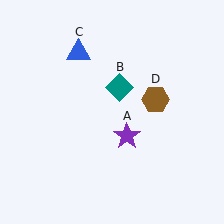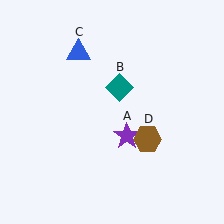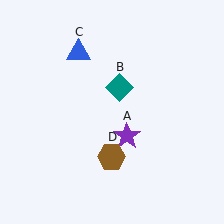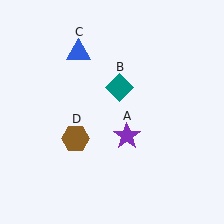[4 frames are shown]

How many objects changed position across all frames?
1 object changed position: brown hexagon (object D).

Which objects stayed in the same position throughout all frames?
Purple star (object A) and teal diamond (object B) and blue triangle (object C) remained stationary.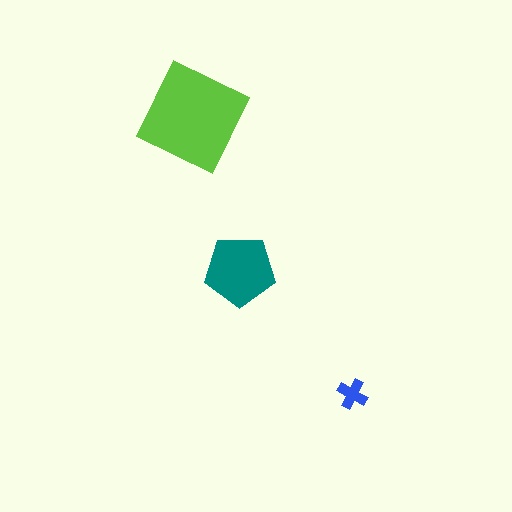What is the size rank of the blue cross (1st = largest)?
3rd.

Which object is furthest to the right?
The blue cross is rightmost.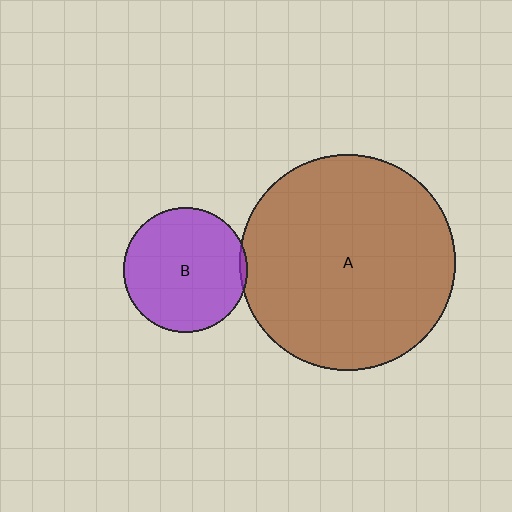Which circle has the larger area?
Circle A (brown).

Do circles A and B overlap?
Yes.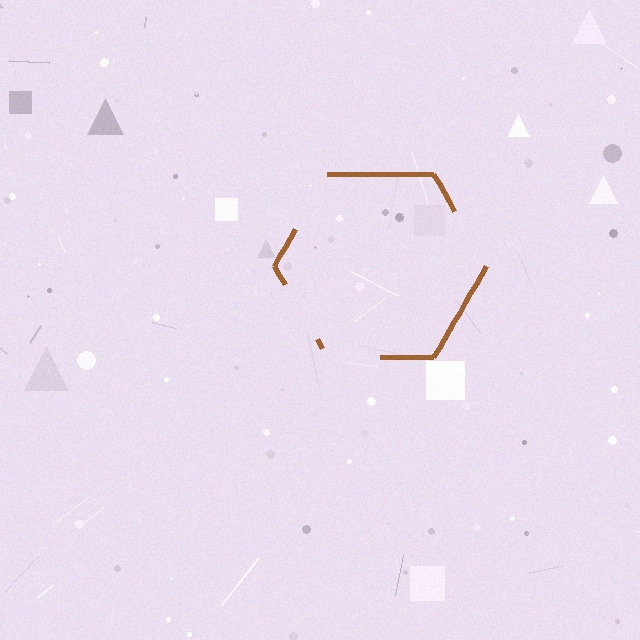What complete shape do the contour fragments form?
The contour fragments form a hexagon.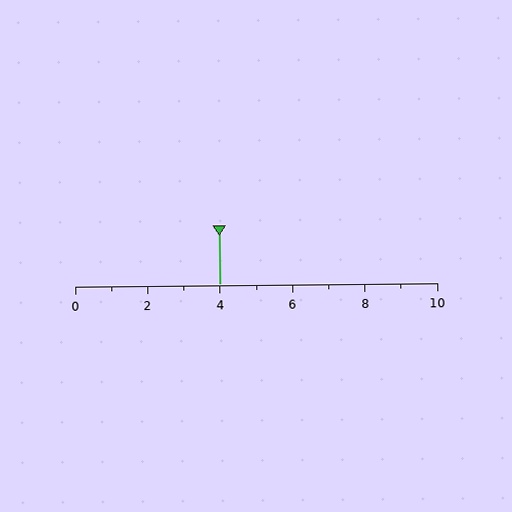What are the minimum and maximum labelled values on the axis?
The axis runs from 0 to 10.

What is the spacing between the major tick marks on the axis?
The major ticks are spaced 2 apart.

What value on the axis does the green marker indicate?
The marker indicates approximately 4.